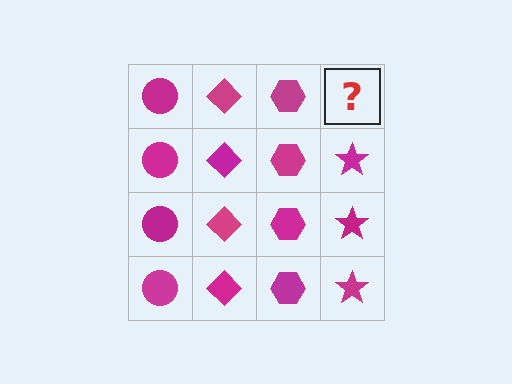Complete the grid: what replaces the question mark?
The question mark should be replaced with a magenta star.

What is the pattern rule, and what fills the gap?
The rule is that each column has a consistent shape. The gap should be filled with a magenta star.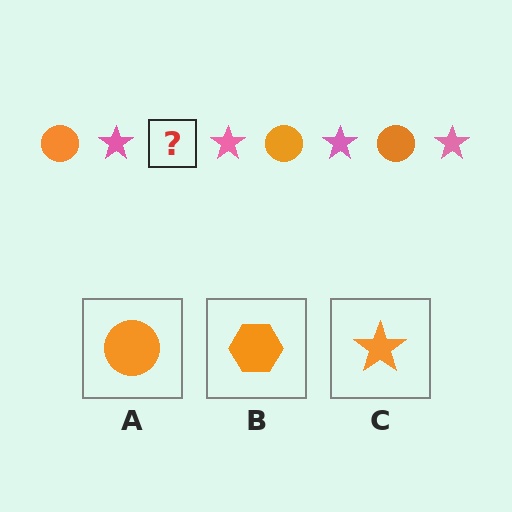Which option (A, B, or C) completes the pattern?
A.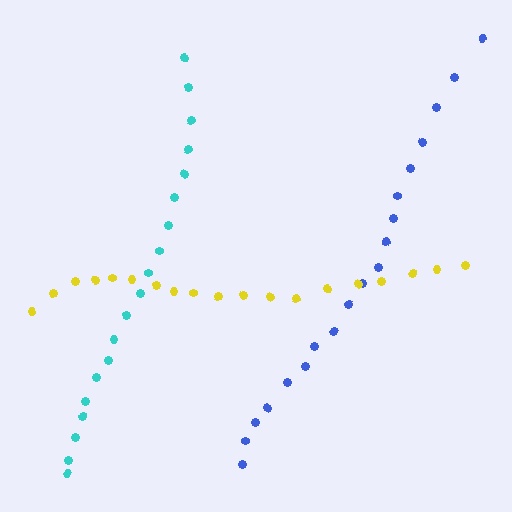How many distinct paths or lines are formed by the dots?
There are 3 distinct paths.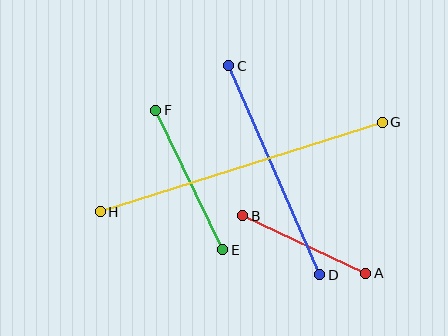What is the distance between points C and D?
The distance is approximately 228 pixels.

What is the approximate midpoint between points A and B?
The midpoint is at approximately (304, 244) pixels.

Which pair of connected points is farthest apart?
Points G and H are farthest apart.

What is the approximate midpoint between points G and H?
The midpoint is at approximately (241, 167) pixels.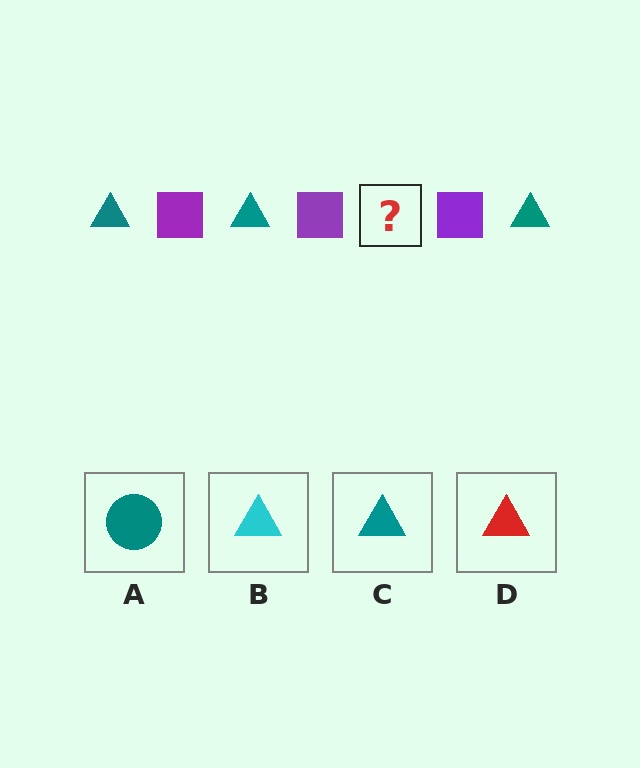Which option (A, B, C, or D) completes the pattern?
C.